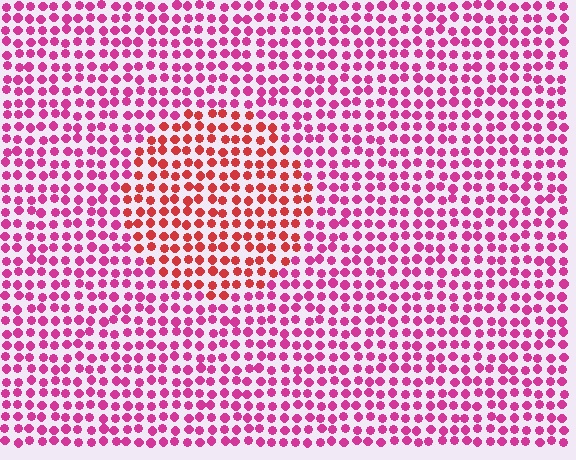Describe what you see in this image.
The image is filled with small magenta elements in a uniform arrangement. A circle-shaped region is visible where the elements are tinted to a slightly different hue, forming a subtle color boundary.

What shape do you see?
I see a circle.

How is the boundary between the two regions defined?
The boundary is defined purely by a slight shift in hue (about 35 degrees). Spacing, size, and orientation are identical on both sides.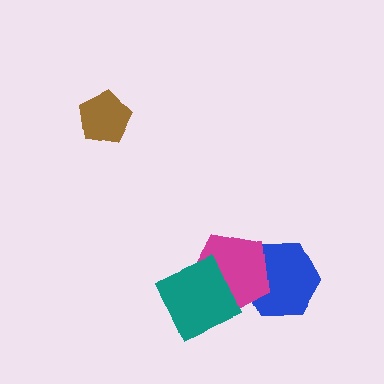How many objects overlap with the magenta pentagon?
2 objects overlap with the magenta pentagon.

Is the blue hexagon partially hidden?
Yes, it is partially covered by another shape.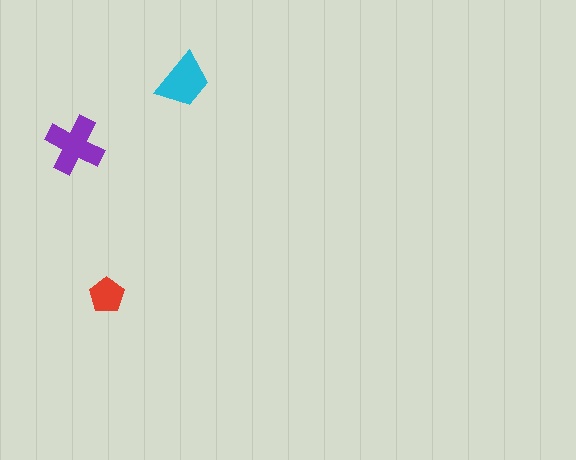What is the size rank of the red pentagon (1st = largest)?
3rd.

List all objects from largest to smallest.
The purple cross, the cyan trapezoid, the red pentagon.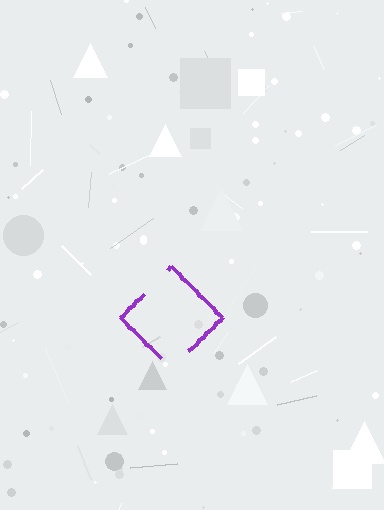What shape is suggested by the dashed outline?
The dashed outline suggests a diamond.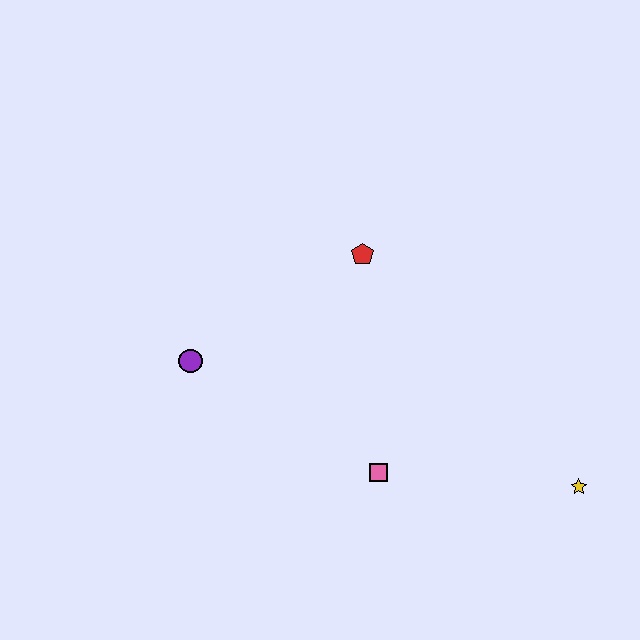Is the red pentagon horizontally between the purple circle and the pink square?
Yes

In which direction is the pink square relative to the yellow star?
The pink square is to the left of the yellow star.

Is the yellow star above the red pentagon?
No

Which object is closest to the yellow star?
The pink square is closest to the yellow star.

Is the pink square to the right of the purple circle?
Yes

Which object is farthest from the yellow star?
The purple circle is farthest from the yellow star.